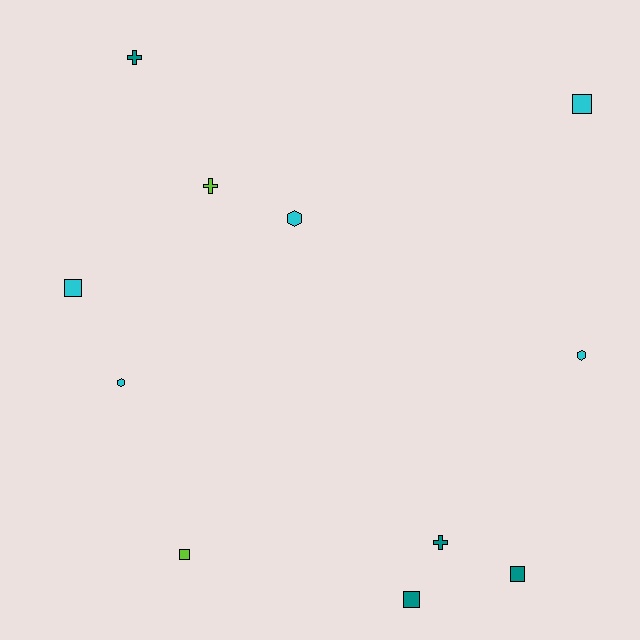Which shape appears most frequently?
Square, with 5 objects.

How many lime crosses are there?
There is 1 lime cross.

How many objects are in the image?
There are 11 objects.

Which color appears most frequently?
Cyan, with 5 objects.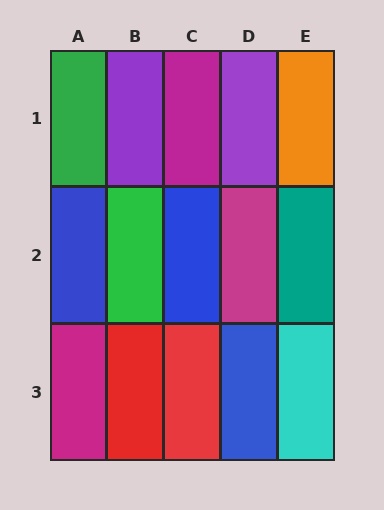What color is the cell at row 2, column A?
Blue.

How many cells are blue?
3 cells are blue.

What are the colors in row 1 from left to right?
Green, purple, magenta, purple, orange.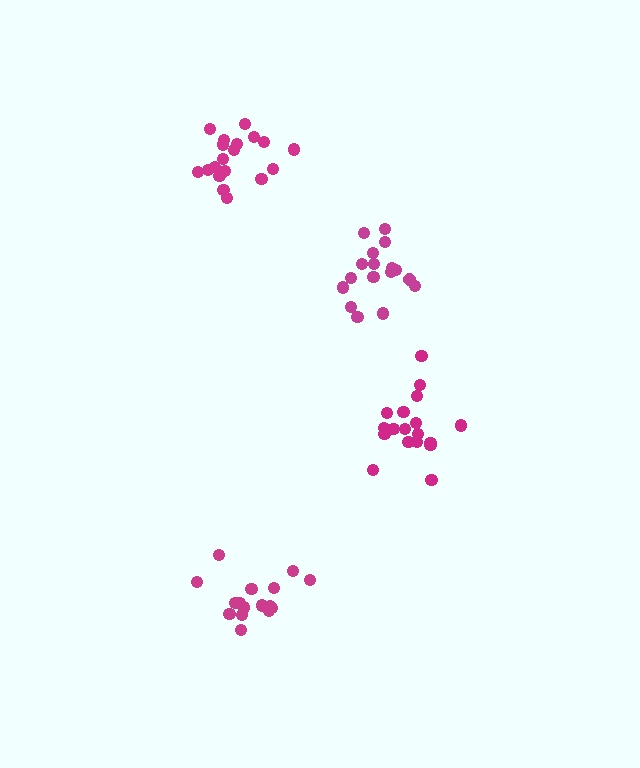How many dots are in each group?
Group 1: 19 dots, Group 2: 16 dots, Group 3: 17 dots, Group 4: 18 dots (70 total).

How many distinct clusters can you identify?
There are 4 distinct clusters.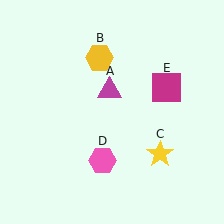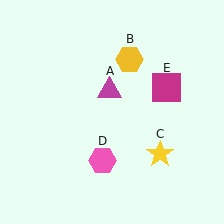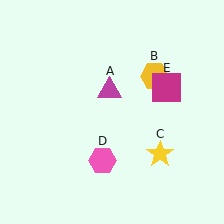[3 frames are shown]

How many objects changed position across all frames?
1 object changed position: yellow hexagon (object B).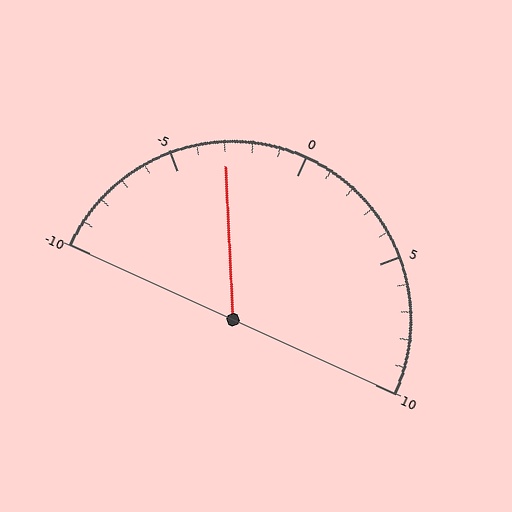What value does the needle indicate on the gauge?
The needle indicates approximately -3.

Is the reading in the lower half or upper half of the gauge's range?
The reading is in the lower half of the range (-10 to 10).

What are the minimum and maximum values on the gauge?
The gauge ranges from -10 to 10.